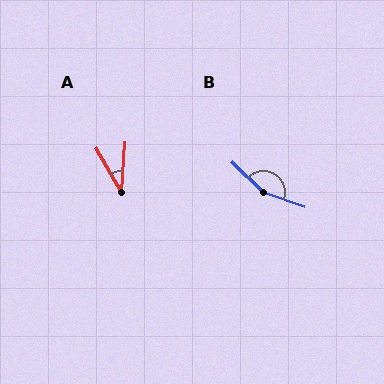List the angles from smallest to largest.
A (34°), B (156°).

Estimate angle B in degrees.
Approximately 156 degrees.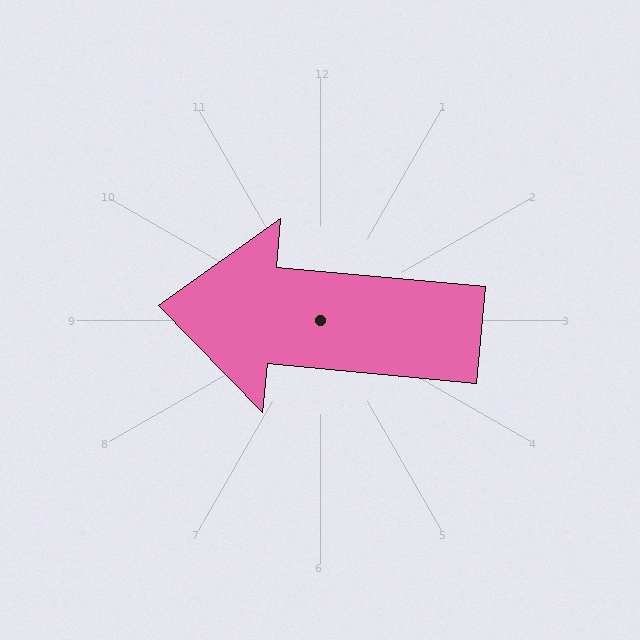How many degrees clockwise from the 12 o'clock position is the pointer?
Approximately 275 degrees.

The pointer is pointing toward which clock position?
Roughly 9 o'clock.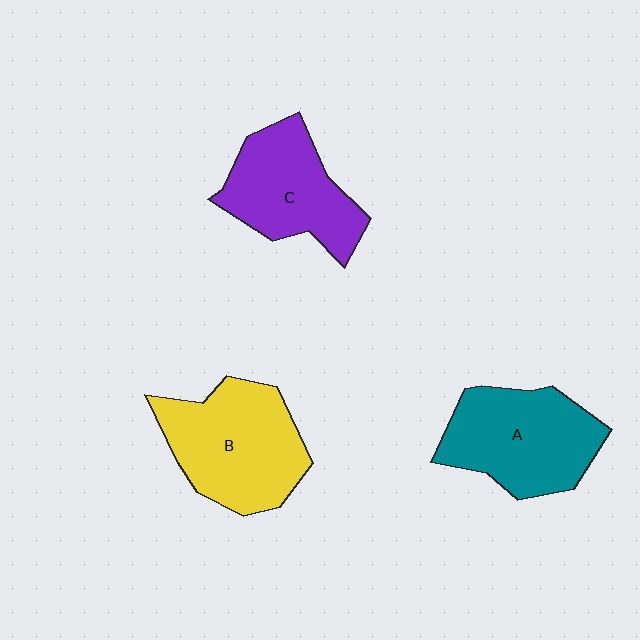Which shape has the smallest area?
Shape C (purple).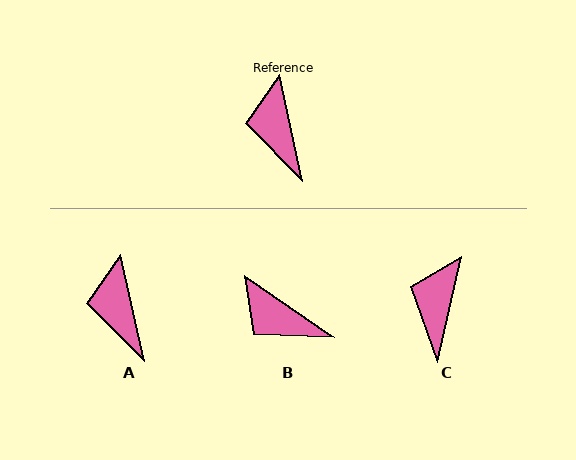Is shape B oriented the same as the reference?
No, it is off by about 43 degrees.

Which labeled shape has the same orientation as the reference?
A.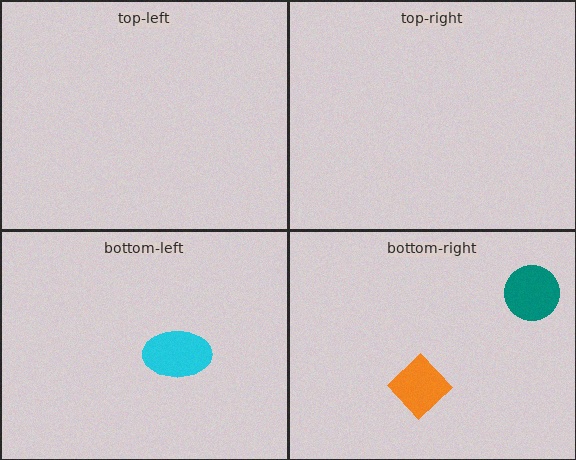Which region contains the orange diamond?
The bottom-right region.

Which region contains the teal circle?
The bottom-right region.